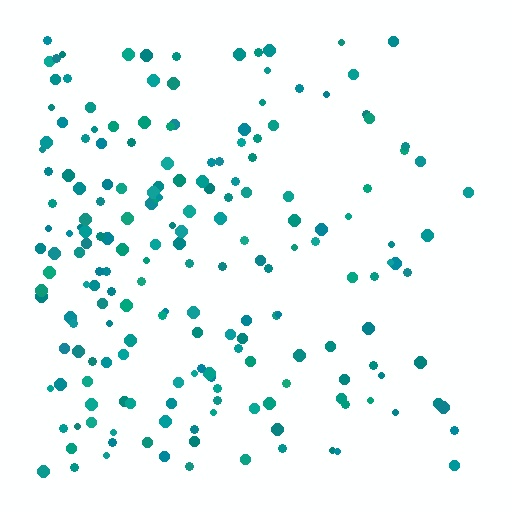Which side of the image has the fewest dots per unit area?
The right.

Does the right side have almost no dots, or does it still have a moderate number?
Still a moderate number, just noticeably fewer than the left.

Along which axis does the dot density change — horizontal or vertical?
Horizontal.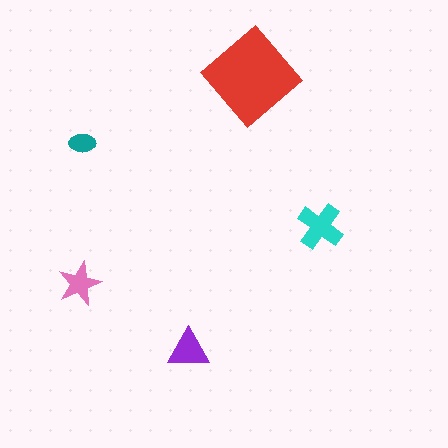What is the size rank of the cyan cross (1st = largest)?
2nd.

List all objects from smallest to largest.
The teal ellipse, the pink star, the purple triangle, the cyan cross, the red diamond.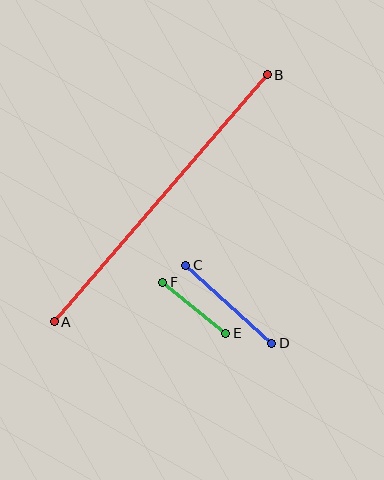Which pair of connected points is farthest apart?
Points A and B are farthest apart.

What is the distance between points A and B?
The distance is approximately 326 pixels.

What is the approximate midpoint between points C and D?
The midpoint is at approximately (229, 304) pixels.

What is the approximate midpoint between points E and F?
The midpoint is at approximately (194, 308) pixels.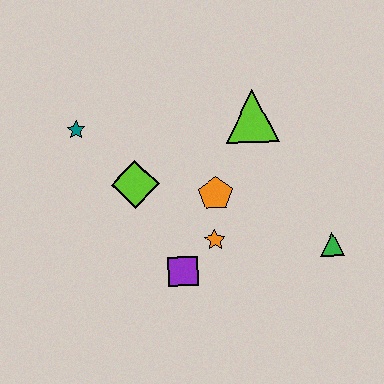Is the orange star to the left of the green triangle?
Yes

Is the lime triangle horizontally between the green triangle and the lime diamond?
Yes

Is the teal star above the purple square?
Yes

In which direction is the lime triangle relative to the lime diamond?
The lime triangle is to the right of the lime diamond.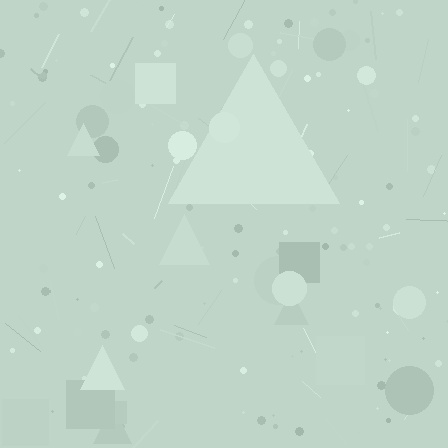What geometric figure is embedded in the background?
A triangle is embedded in the background.